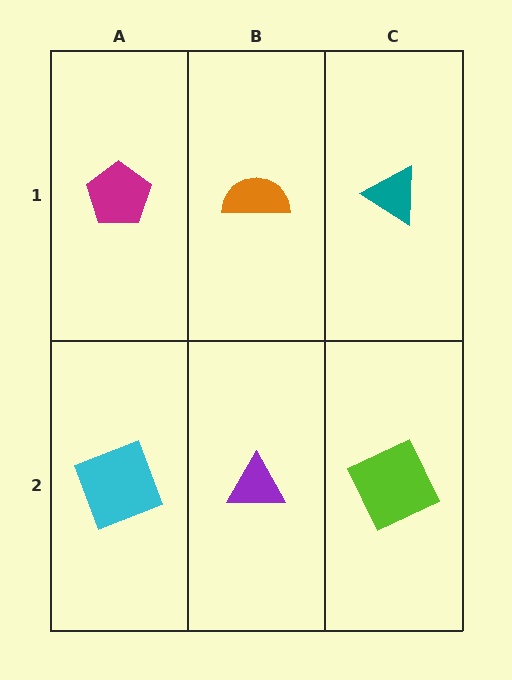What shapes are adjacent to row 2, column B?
An orange semicircle (row 1, column B), a cyan square (row 2, column A), a lime square (row 2, column C).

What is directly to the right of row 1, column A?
An orange semicircle.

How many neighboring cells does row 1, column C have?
2.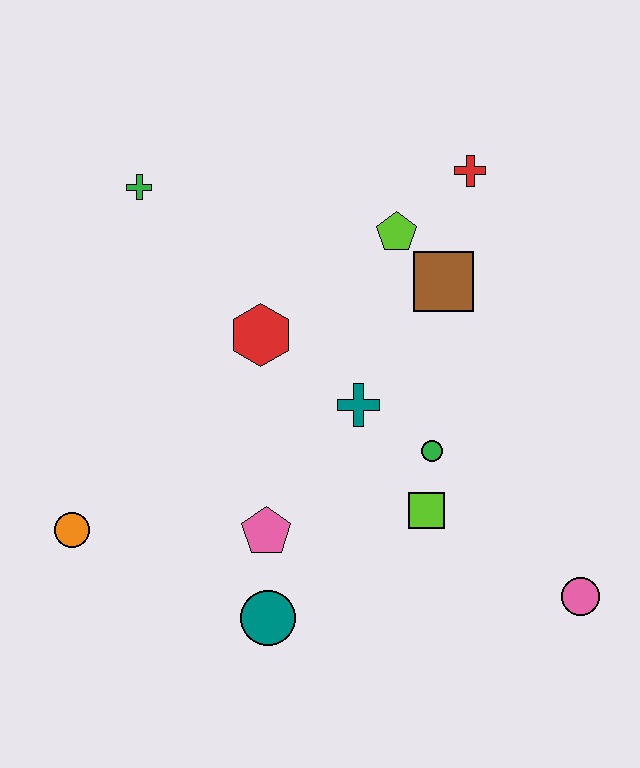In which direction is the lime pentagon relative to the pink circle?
The lime pentagon is above the pink circle.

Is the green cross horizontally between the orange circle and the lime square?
Yes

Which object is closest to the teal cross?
The green circle is closest to the teal cross.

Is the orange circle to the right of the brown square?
No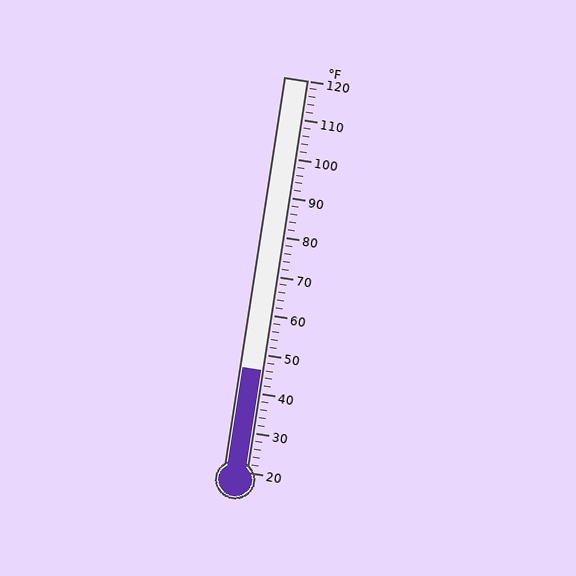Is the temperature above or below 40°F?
The temperature is above 40°F.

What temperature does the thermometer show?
The thermometer shows approximately 46°F.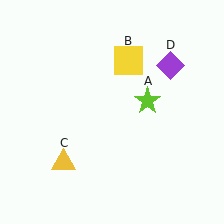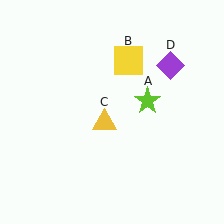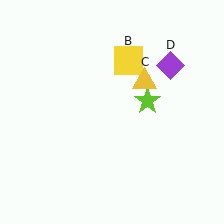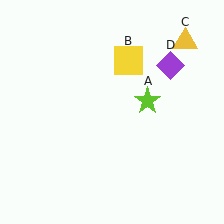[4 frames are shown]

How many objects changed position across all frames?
1 object changed position: yellow triangle (object C).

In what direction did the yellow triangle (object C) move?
The yellow triangle (object C) moved up and to the right.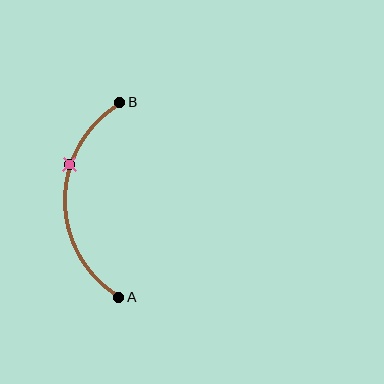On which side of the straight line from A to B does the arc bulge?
The arc bulges to the left of the straight line connecting A and B.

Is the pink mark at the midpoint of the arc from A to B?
No. The pink mark lies on the arc but is closer to endpoint B. The arc midpoint would be at the point on the curve equidistant along the arc from both A and B.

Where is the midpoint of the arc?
The arc midpoint is the point on the curve farthest from the straight line joining A and B. It sits to the left of that line.